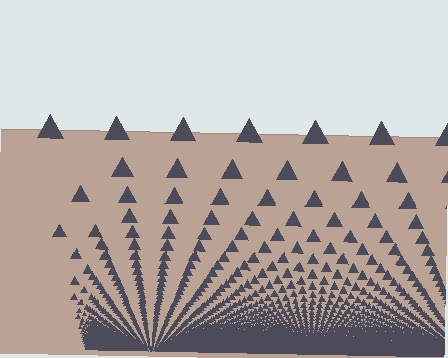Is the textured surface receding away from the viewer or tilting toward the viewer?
The surface appears to tilt toward the viewer. Texture elements get larger and sparser toward the top.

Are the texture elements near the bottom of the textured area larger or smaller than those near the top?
Smaller. The gradient is inverted — elements near the bottom are smaller and denser.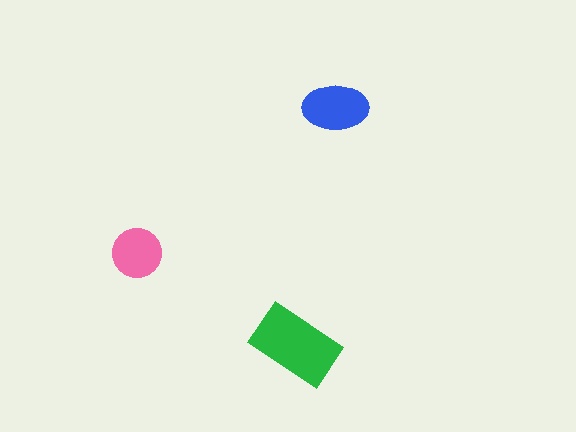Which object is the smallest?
The pink circle.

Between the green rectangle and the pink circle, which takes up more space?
The green rectangle.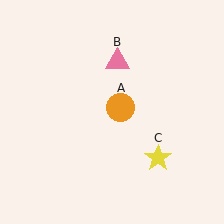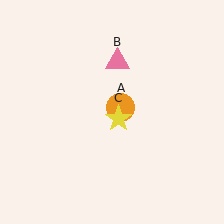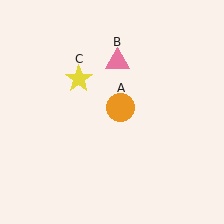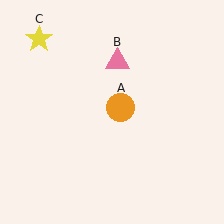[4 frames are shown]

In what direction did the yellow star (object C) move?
The yellow star (object C) moved up and to the left.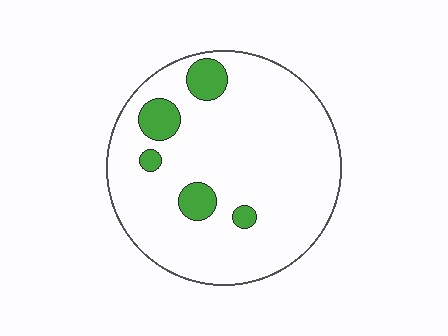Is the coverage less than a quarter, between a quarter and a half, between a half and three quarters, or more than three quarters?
Less than a quarter.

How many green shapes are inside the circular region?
5.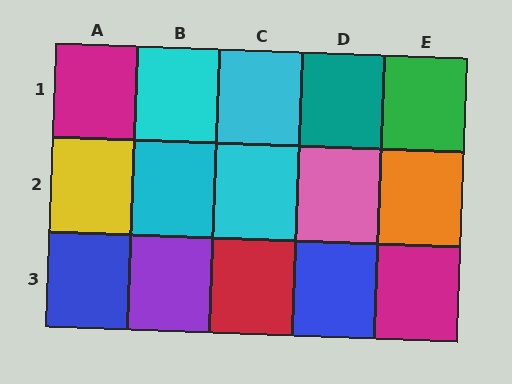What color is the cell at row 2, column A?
Yellow.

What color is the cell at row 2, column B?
Cyan.